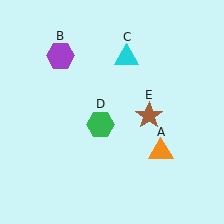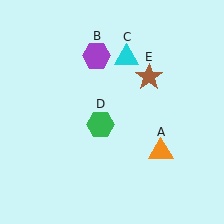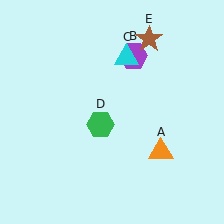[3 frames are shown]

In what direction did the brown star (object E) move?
The brown star (object E) moved up.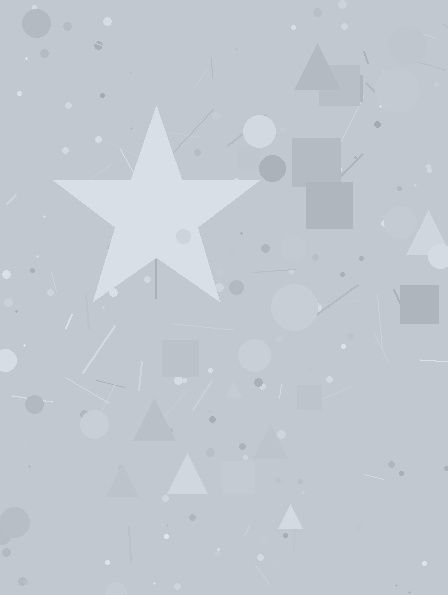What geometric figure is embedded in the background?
A star is embedded in the background.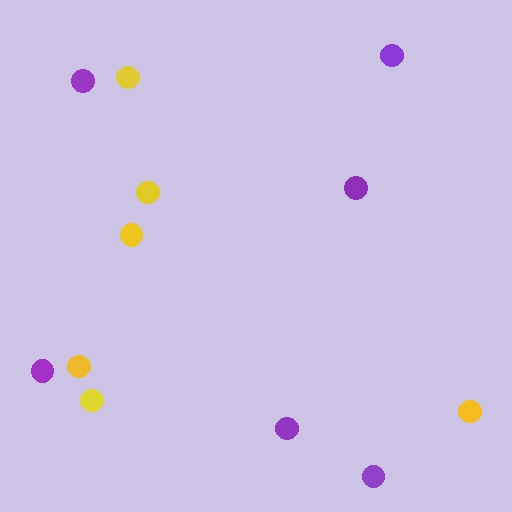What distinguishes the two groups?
There are 2 groups: one group of purple circles (6) and one group of yellow circles (6).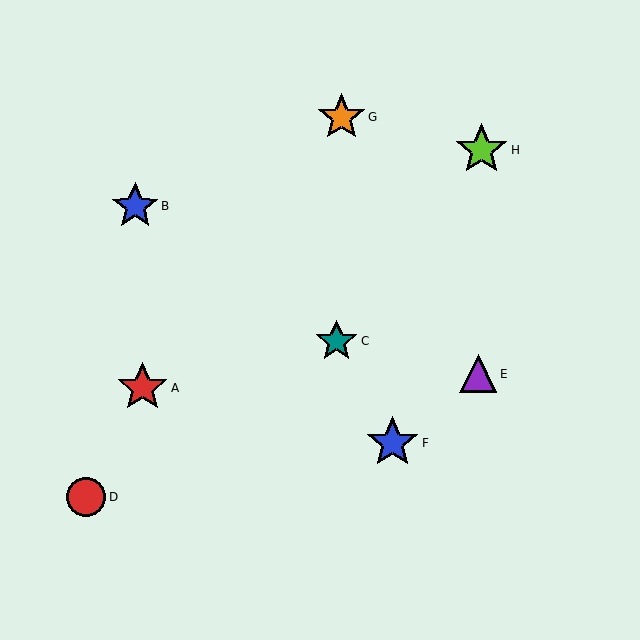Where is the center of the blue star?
The center of the blue star is at (393, 443).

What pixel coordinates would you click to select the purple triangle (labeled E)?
Click at (478, 374) to select the purple triangle E.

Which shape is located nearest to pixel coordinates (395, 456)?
The blue star (labeled F) at (393, 443) is nearest to that location.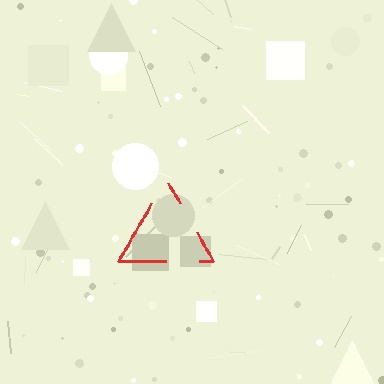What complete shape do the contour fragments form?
The contour fragments form a triangle.